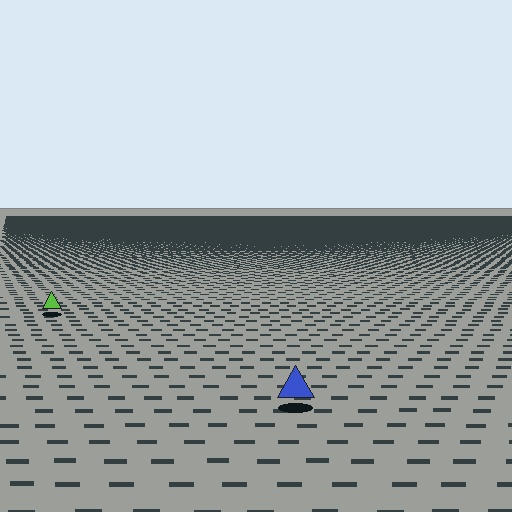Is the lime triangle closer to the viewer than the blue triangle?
No. The blue triangle is closer — you can tell from the texture gradient: the ground texture is coarser near it.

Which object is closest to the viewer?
The blue triangle is closest. The texture marks near it are larger and more spread out.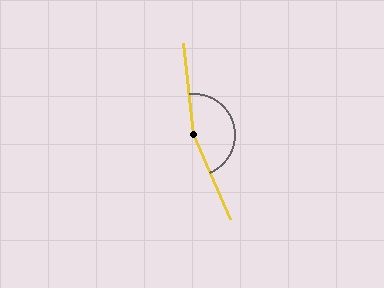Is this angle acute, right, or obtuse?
It is obtuse.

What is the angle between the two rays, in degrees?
Approximately 163 degrees.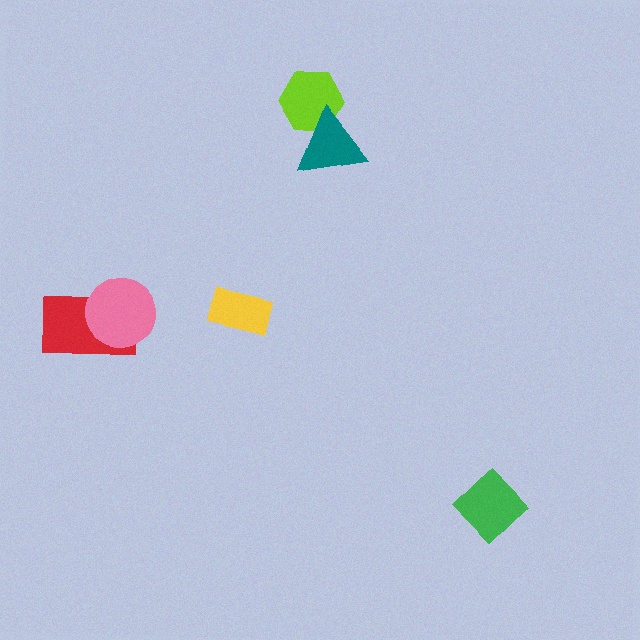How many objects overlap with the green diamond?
0 objects overlap with the green diamond.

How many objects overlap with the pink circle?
1 object overlaps with the pink circle.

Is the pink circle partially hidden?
No, no other shape covers it.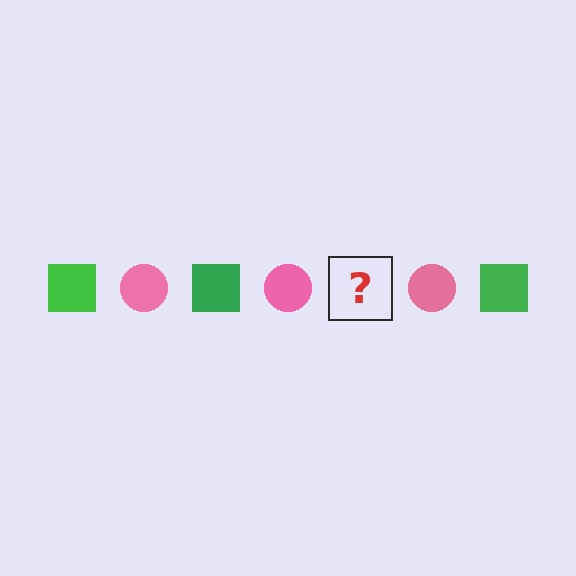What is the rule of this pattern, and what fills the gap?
The rule is that the pattern alternates between green square and pink circle. The gap should be filled with a green square.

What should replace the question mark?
The question mark should be replaced with a green square.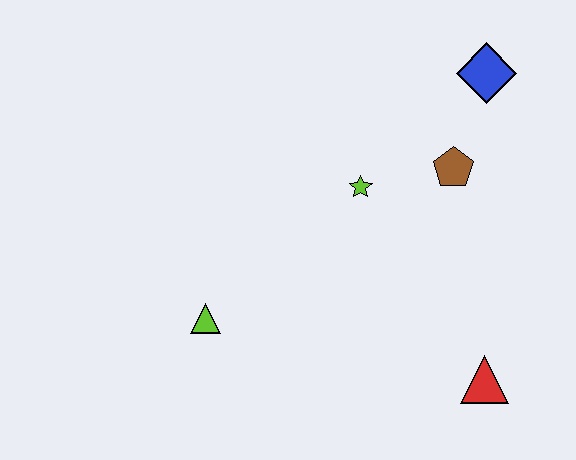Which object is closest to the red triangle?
The brown pentagon is closest to the red triangle.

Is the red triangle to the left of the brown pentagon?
No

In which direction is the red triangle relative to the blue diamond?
The red triangle is below the blue diamond.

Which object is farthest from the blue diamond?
The lime triangle is farthest from the blue diamond.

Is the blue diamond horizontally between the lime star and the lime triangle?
No